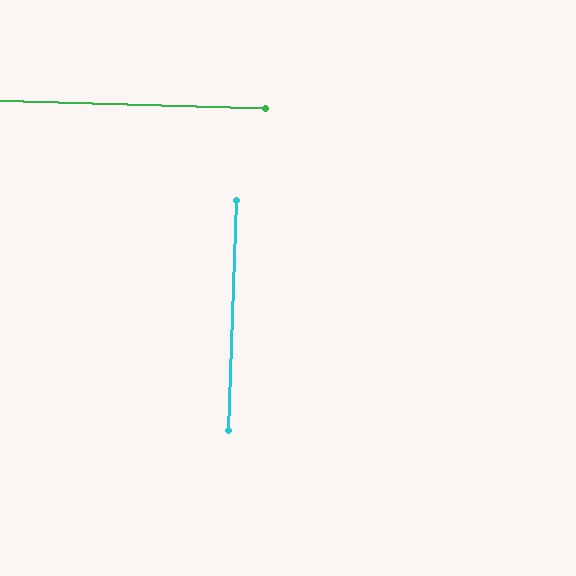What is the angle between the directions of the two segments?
Approximately 90 degrees.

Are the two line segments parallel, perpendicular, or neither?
Perpendicular — they meet at approximately 90°.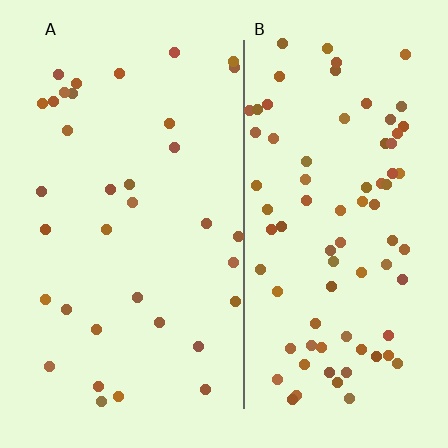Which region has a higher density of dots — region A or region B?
B (the right).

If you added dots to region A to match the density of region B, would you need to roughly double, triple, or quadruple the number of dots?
Approximately double.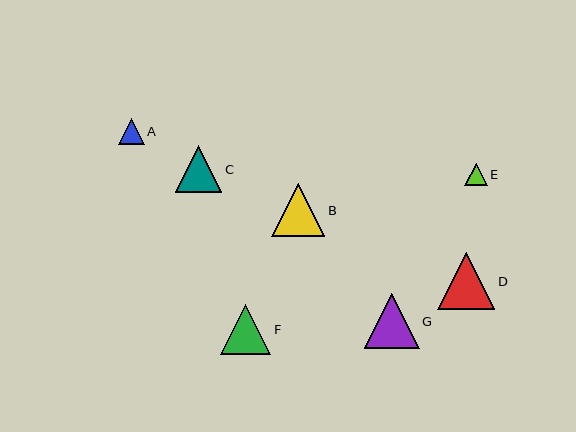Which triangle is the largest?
Triangle D is the largest with a size of approximately 57 pixels.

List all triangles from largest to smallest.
From largest to smallest: D, G, B, F, C, A, E.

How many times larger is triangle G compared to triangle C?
Triangle G is approximately 1.2 times the size of triangle C.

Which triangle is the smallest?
Triangle E is the smallest with a size of approximately 22 pixels.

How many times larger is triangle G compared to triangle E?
Triangle G is approximately 2.5 times the size of triangle E.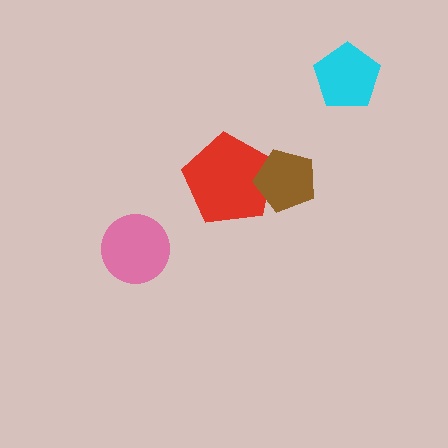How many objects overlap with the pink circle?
0 objects overlap with the pink circle.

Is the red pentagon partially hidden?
Yes, it is partially covered by another shape.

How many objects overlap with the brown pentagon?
1 object overlaps with the brown pentagon.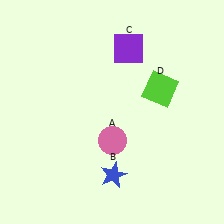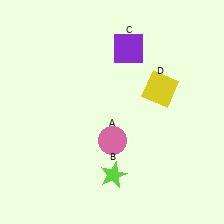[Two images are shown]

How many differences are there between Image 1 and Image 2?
There are 2 differences between the two images.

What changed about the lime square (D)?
In Image 1, D is lime. In Image 2, it changed to yellow.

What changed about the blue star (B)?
In Image 1, B is blue. In Image 2, it changed to lime.